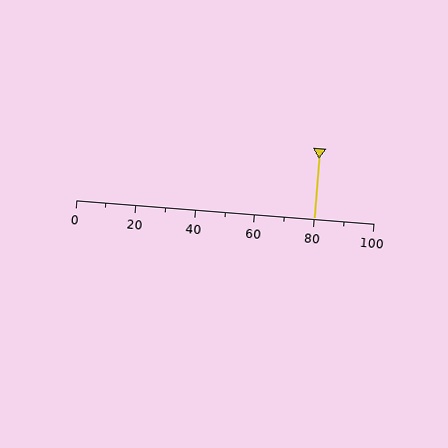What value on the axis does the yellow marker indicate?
The marker indicates approximately 80.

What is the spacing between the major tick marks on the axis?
The major ticks are spaced 20 apart.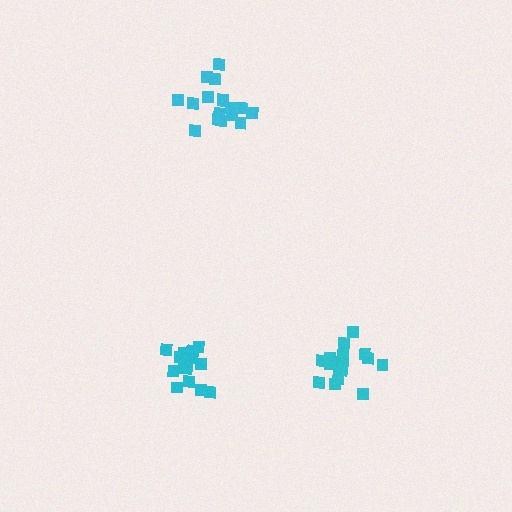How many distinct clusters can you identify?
There are 3 distinct clusters.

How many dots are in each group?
Group 1: 16 dots, Group 2: 18 dots, Group 3: 17 dots (51 total).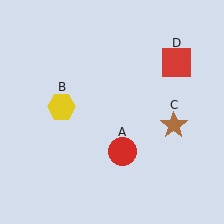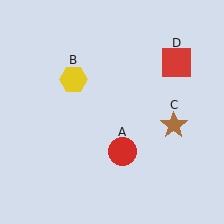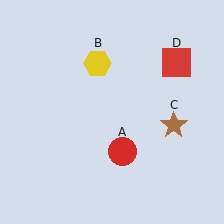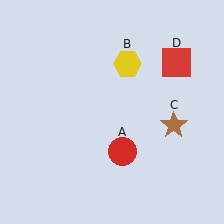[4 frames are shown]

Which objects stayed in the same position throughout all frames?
Red circle (object A) and brown star (object C) and red square (object D) remained stationary.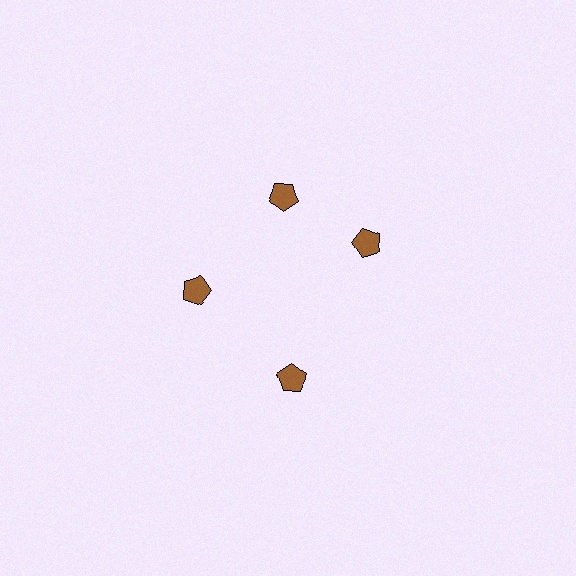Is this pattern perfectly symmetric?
No. The 4 brown pentagons are arranged in a ring, but one element near the 3 o'clock position is rotated out of alignment along the ring, breaking the 4-fold rotational symmetry.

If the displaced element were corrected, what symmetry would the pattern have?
It would have 4-fold rotational symmetry — the pattern would map onto itself every 90 degrees.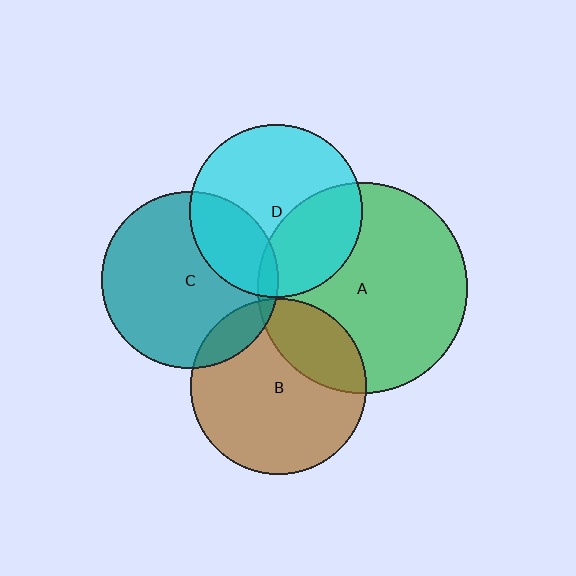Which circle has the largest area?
Circle A (green).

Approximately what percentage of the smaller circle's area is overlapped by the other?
Approximately 25%.